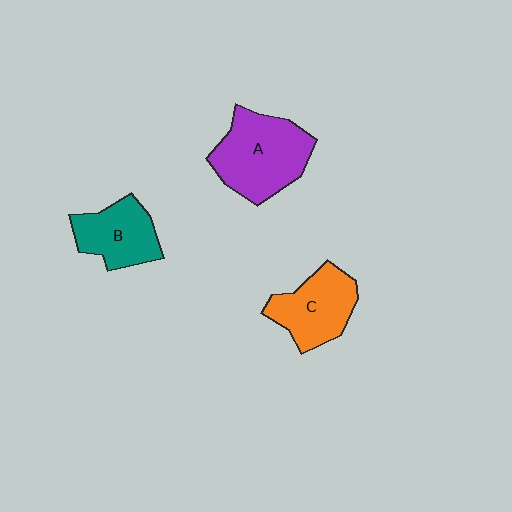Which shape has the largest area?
Shape A (purple).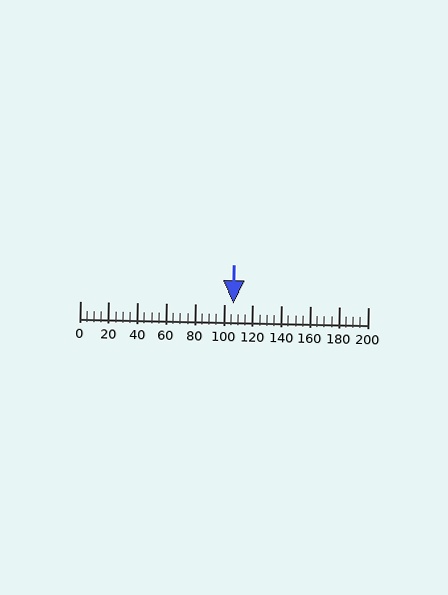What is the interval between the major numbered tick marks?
The major tick marks are spaced 20 units apart.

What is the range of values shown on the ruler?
The ruler shows values from 0 to 200.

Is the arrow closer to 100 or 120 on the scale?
The arrow is closer to 100.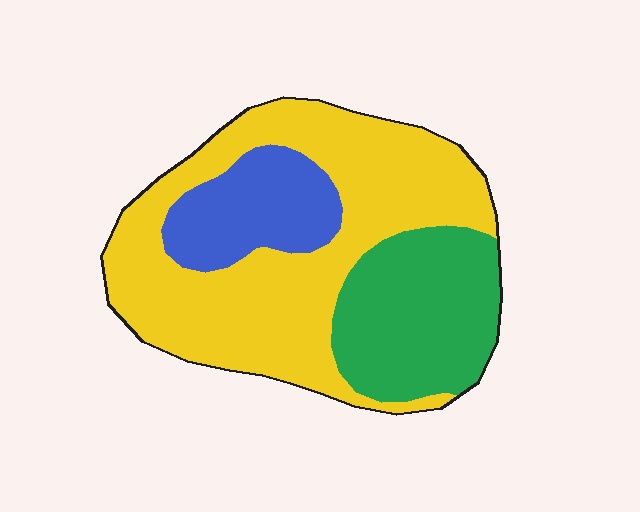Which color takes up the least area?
Blue, at roughly 15%.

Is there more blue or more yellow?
Yellow.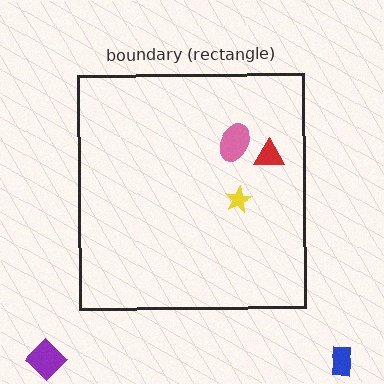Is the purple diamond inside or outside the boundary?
Outside.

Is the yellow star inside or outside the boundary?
Inside.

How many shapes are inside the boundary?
3 inside, 2 outside.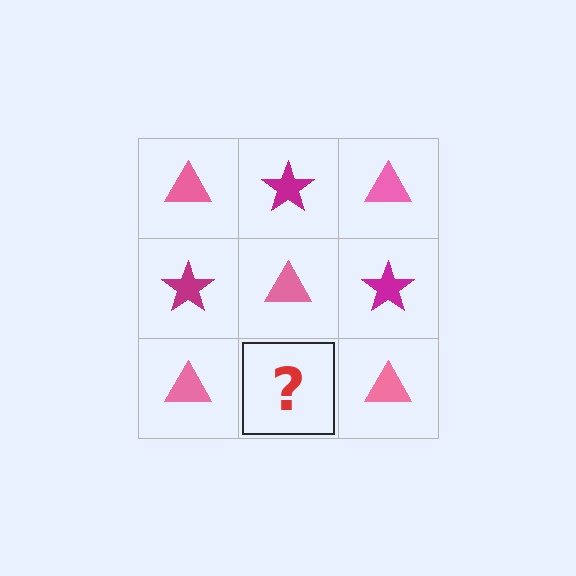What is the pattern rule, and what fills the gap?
The rule is that it alternates pink triangle and magenta star in a checkerboard pattern. The gap should be filled with a magenta star.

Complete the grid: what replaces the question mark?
The question mark should be replaced with a magenta star.